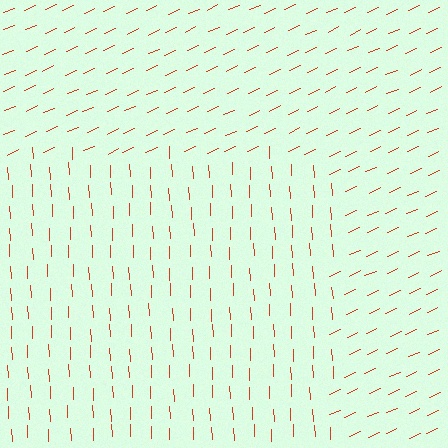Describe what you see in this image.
The image is filled with small red line segments. A rectangle region in the image has lines oriented differently from the surrounding lines, creating a visible texture boundary.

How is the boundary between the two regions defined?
The boundary is defined purely by a change in line orientation (approximately 68 degrees difference). All lines are the same color and thickness.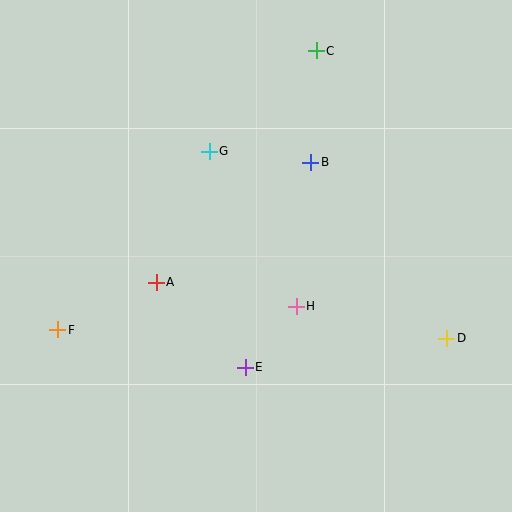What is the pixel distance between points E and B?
The distance between E and B is 215 pixels.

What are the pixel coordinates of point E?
Point E is at (245, 367).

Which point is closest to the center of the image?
Point H at (296, 306) is closest to the center.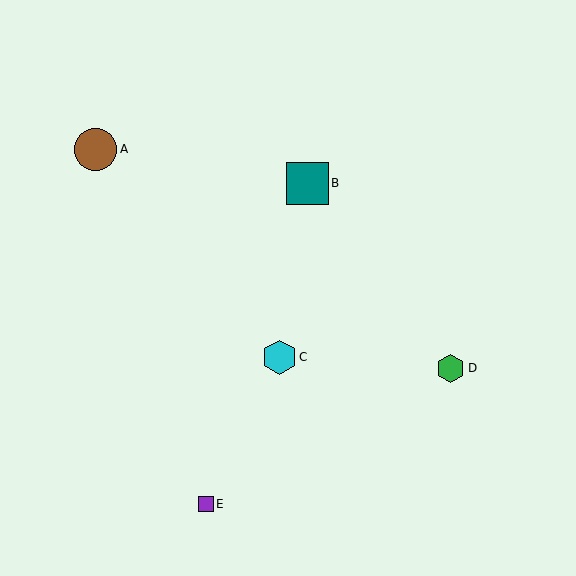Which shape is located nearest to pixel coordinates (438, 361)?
The green hexagon (labeled D) at (451, 368) is nearest to that location.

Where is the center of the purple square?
The center of the purple square is at (206, 504).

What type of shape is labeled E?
Shape E is a purple square.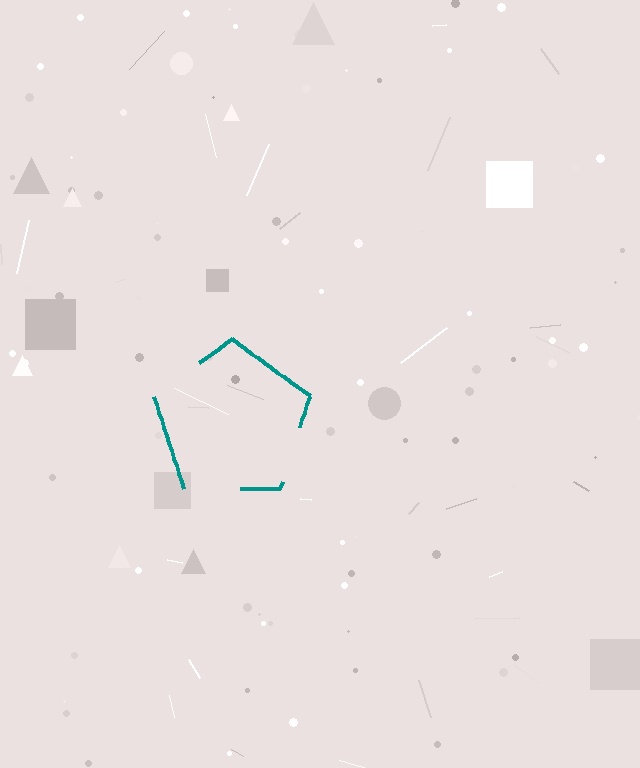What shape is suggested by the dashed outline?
The dashed outline suggests a pentagon.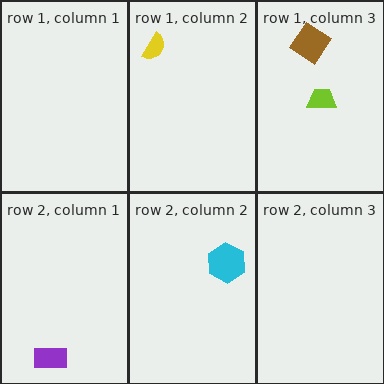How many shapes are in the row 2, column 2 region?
1.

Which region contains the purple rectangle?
The row 2, column 1 region.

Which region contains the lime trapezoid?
The row 1, column 3 region.